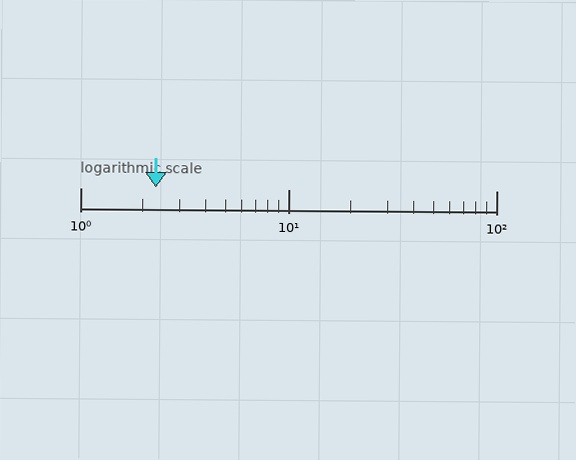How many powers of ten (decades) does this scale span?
The scale spans 2 decades, from 1 to 100.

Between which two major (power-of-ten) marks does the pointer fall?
The pointer is between 1 and 10.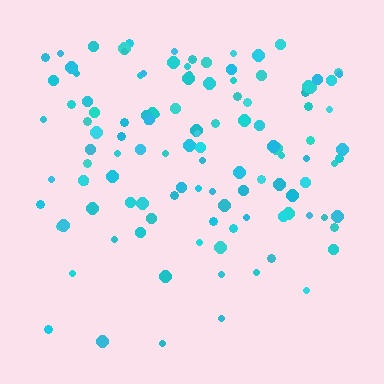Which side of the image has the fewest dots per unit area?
The bottom.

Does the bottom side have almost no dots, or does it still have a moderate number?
Still a moderate number, just noticeably fewer than the top.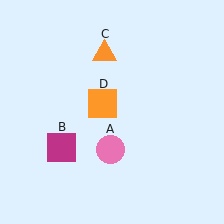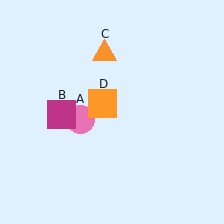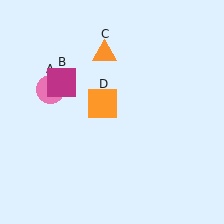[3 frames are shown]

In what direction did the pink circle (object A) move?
The pink circle (object A) moved up and to the left.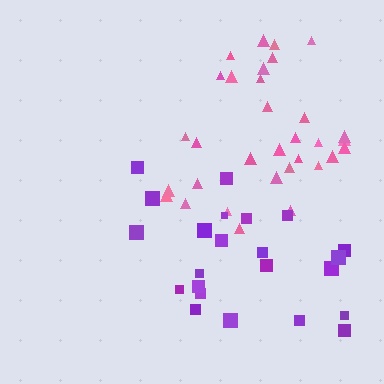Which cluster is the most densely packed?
Pink.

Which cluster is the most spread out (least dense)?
Purple.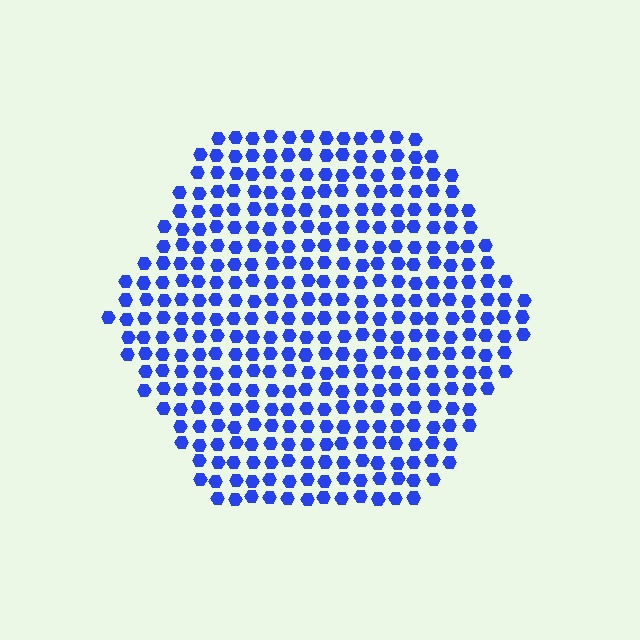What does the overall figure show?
The overall figure shows a hexagon.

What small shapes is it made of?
It is made of small hexagons.